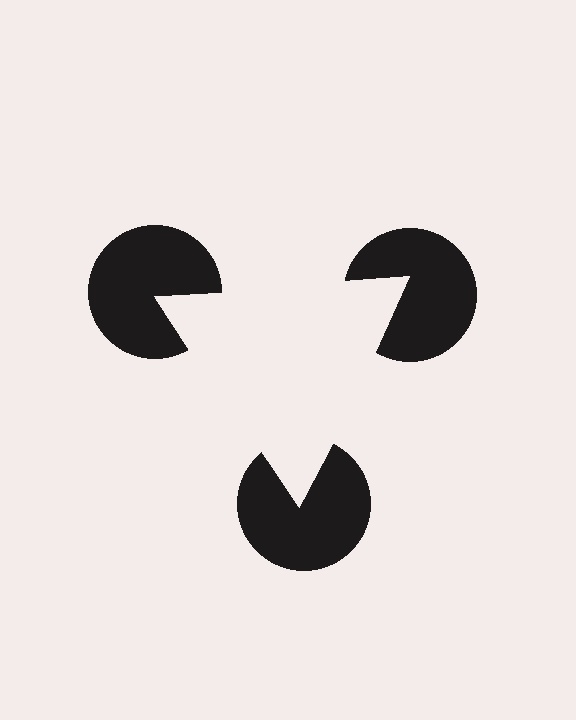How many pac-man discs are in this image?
There are 3 — one at each vertex of the illusory triangle.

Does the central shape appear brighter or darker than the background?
It typically appears slightly brighter than the background, even though no actual brightness change is drawn.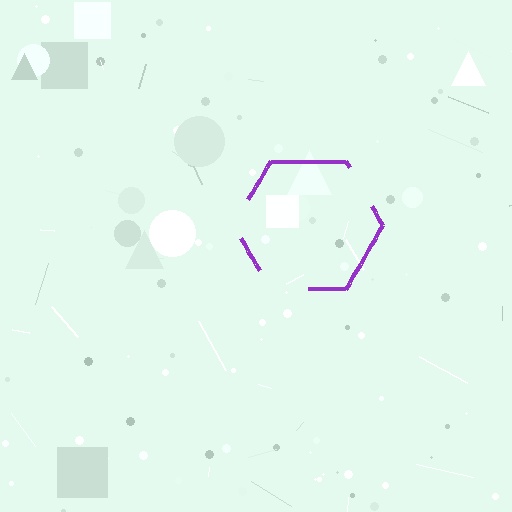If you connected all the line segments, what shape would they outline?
They would outline a hexagon.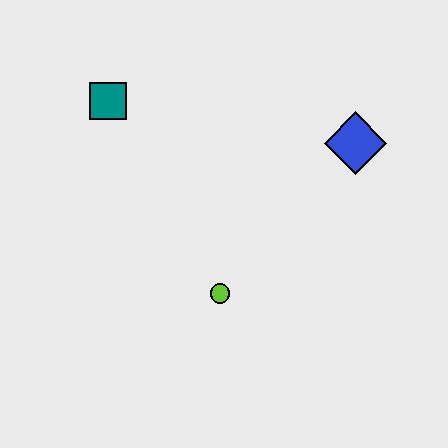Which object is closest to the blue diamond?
The lime circle is closest to the blue diamond.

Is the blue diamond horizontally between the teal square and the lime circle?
No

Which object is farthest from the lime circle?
The teal square is farthest from the lime circle.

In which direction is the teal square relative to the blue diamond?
The teal square is to the left of the blue diamond.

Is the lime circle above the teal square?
No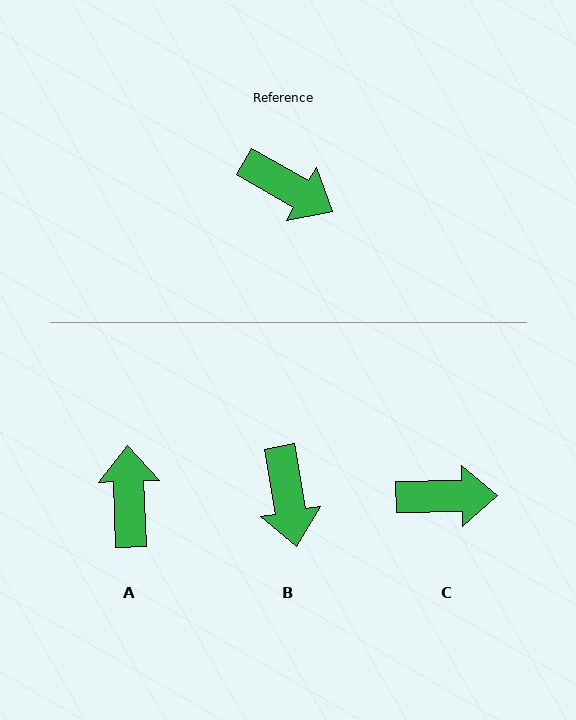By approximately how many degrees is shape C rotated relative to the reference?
Approximately 31 degrees counter-clockwise.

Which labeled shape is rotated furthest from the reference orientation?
A, about 122 degrees away.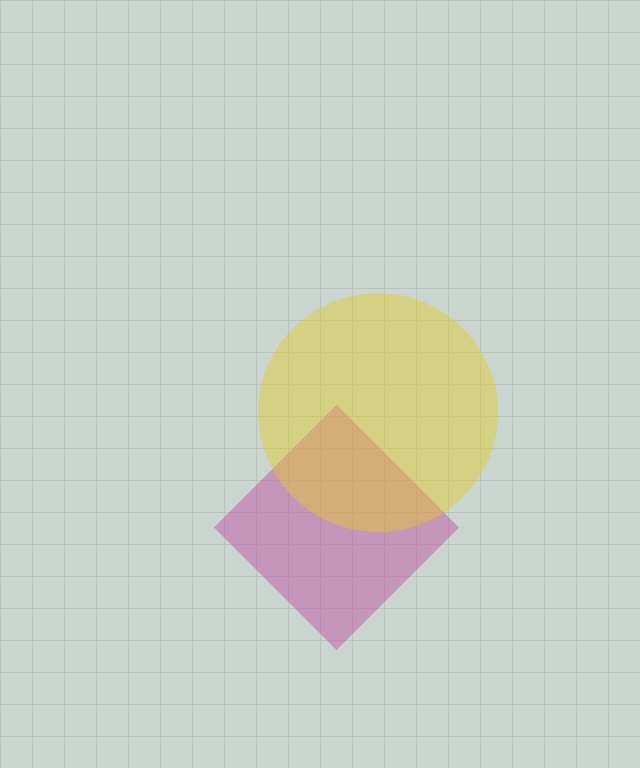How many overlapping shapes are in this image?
There are 2 overlapping shapes in the image.